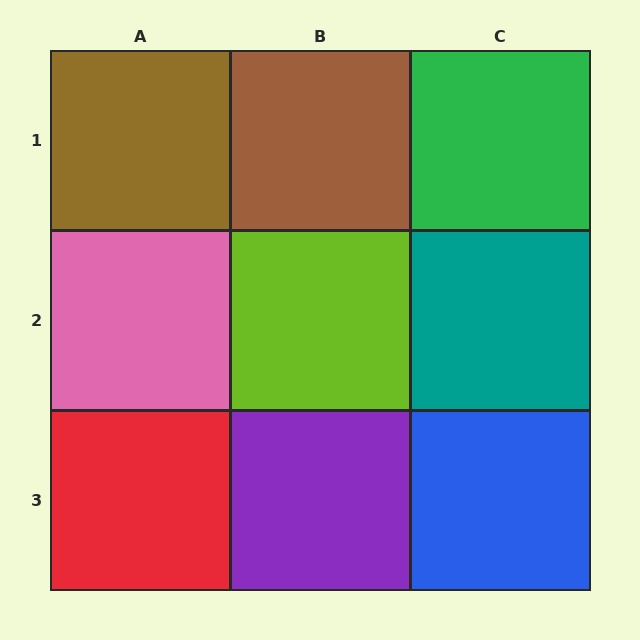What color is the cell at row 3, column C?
Blue.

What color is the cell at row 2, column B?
Lime.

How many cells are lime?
1 cell is lime.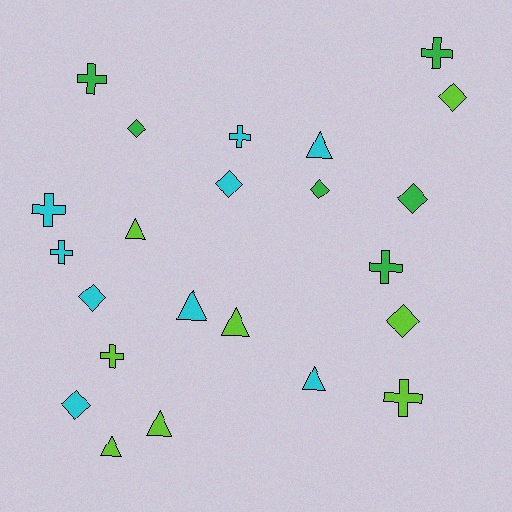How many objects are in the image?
There are 23 objects.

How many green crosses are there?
There are 3 green crosses.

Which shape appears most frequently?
Cross, with 8 objects.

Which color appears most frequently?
Cyan, with 9 objects.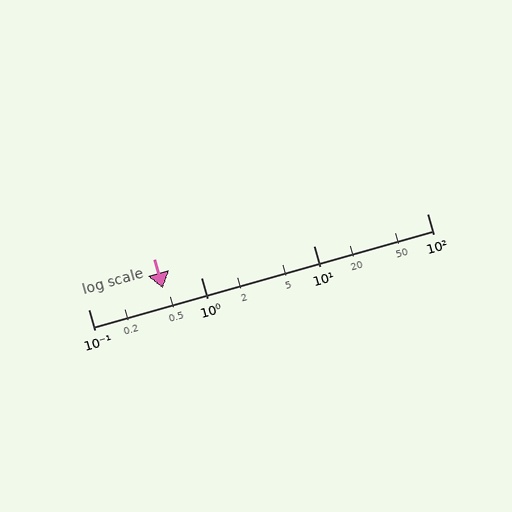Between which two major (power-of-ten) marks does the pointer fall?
The pointer is between 0.1 and 1.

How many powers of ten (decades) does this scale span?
The scale spans 3 decades, from 0.1 to 100.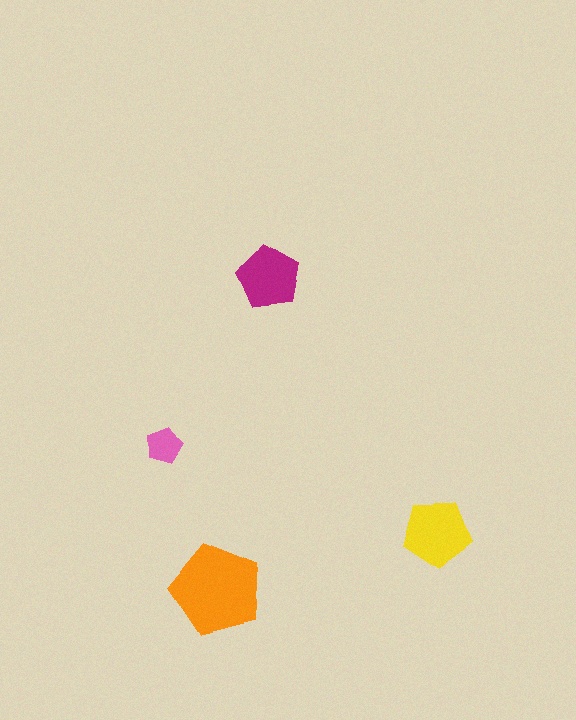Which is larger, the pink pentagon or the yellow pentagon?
The yellow one.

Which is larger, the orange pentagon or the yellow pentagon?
The orange one.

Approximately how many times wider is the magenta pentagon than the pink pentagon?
About 2 times wider.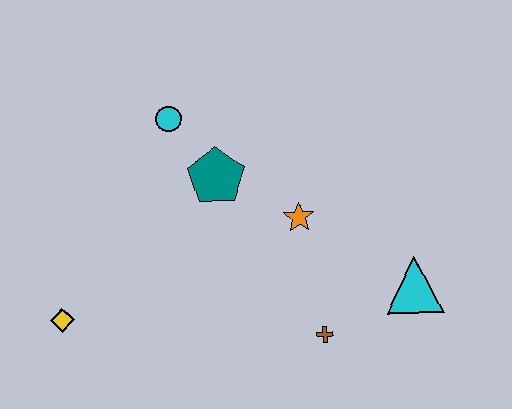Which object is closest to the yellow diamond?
The teal pentagon is closest to the yellow diamond.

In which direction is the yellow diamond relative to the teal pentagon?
The yellow diamond is to the left of the teal pentagon.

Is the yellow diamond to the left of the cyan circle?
Yes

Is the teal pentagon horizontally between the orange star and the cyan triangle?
No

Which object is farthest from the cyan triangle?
The yellow diamond is farthest from the cyan triangle.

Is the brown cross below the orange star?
Yes